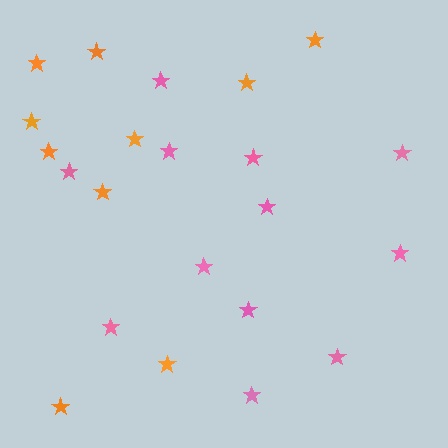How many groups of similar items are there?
There are 2 groups: one group of pink stars (12) and one group of orange stars (10).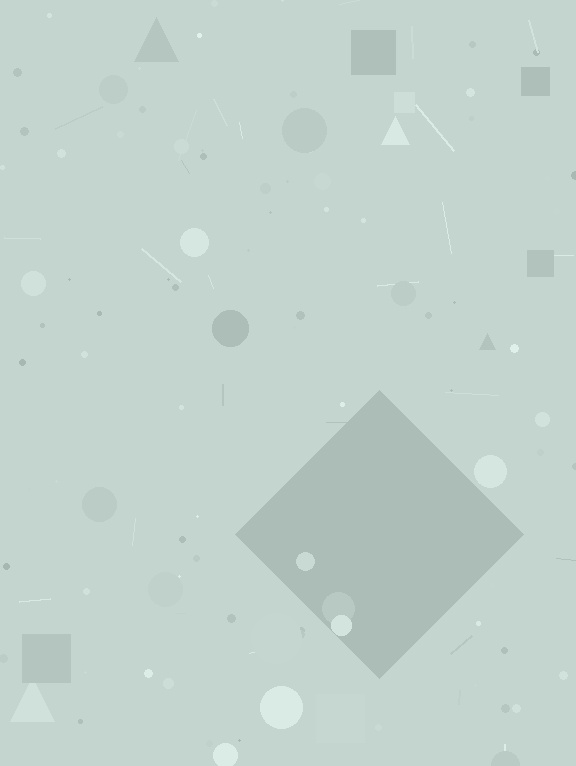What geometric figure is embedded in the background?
A diamond is embedded in the background.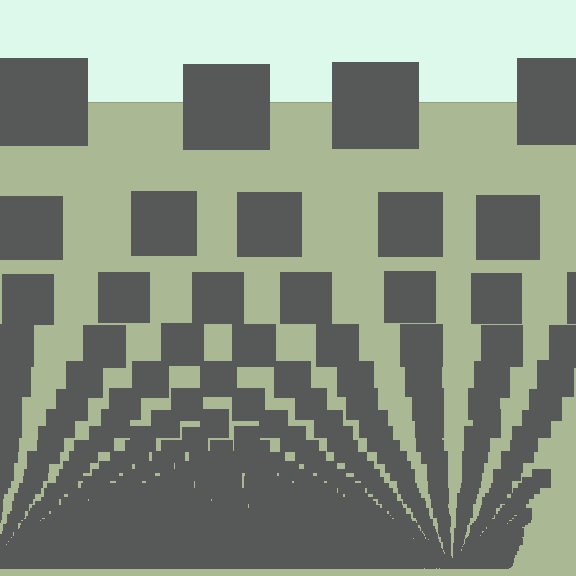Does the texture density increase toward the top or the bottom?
Density increases toward the bottom.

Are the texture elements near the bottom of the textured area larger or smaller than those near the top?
Smaller. The gradient is inverted — elements near the bottom are smaller and denser.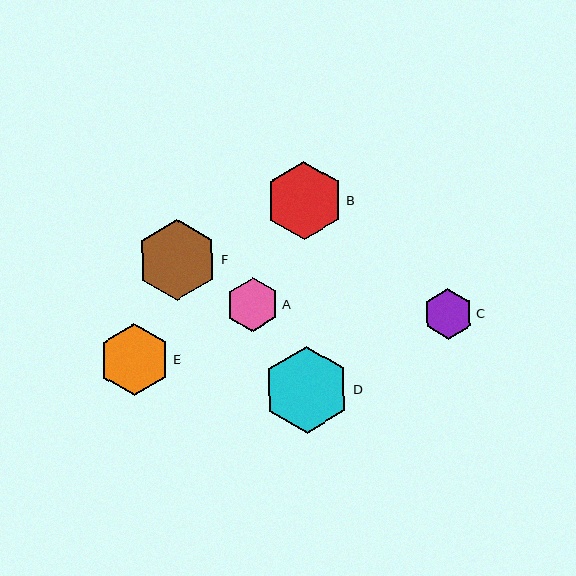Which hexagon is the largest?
Hexagon D is the largest with a size of approximately 87 pixels.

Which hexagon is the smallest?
Hexagon C is the smallest with a size of approximately 50 pixels.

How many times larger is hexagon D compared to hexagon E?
Hexagon D is approximately 1.2 times the size of hexagon E.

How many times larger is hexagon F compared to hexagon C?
Hexagon F is approximately 1.6 times the size of hexagon C.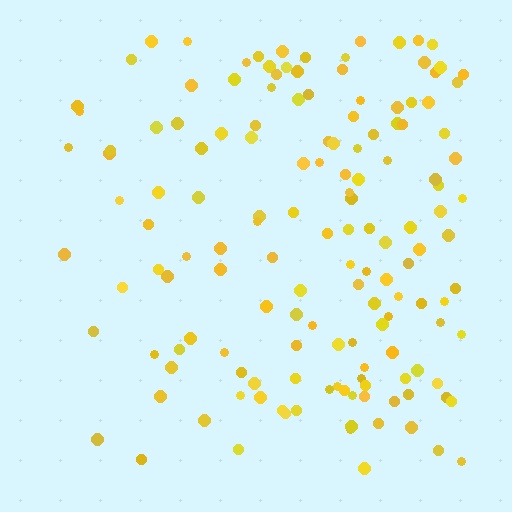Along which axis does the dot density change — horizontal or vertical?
Horizontal.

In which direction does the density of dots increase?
From left to right, with the right side densest.